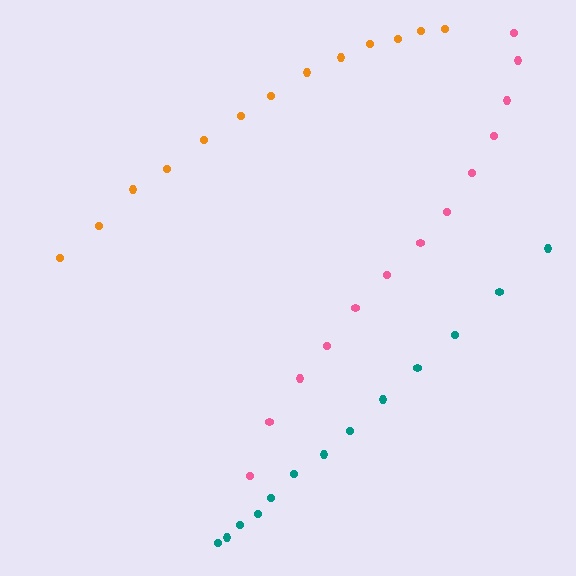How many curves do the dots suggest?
There are 3 distinct paths.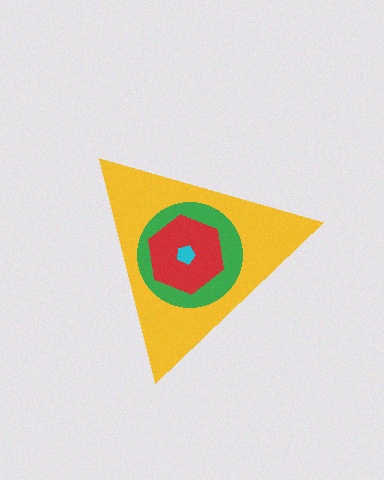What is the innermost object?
The cyan pentagon.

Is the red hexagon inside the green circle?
Yes.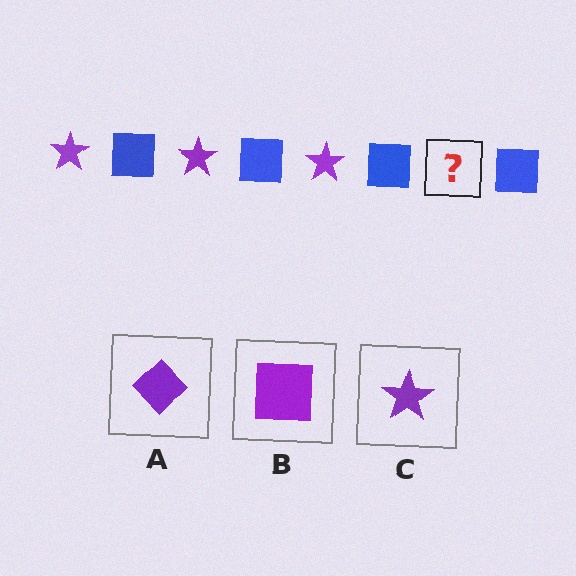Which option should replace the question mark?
Option C.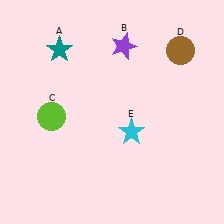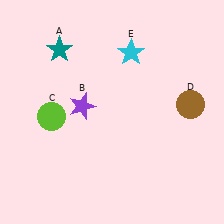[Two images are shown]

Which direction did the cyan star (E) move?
The cyan star (E) moved up.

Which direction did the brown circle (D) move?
The brown circle (D) moved down.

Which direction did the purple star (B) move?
The purple star (B) moved down.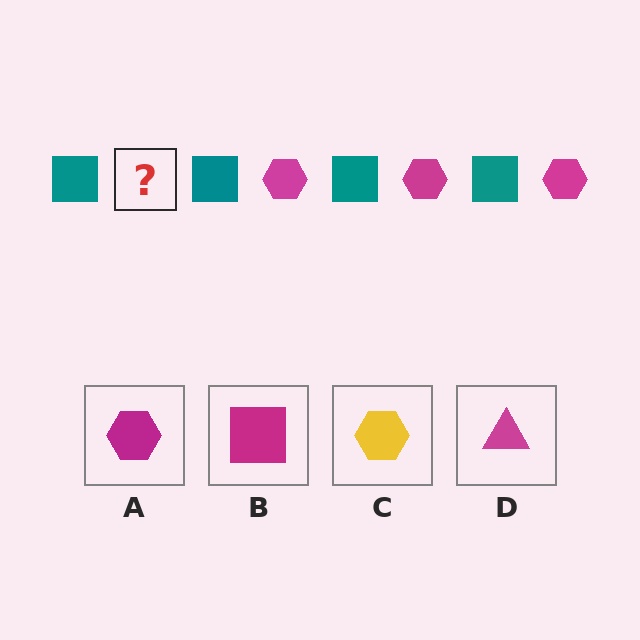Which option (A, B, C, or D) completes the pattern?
A.